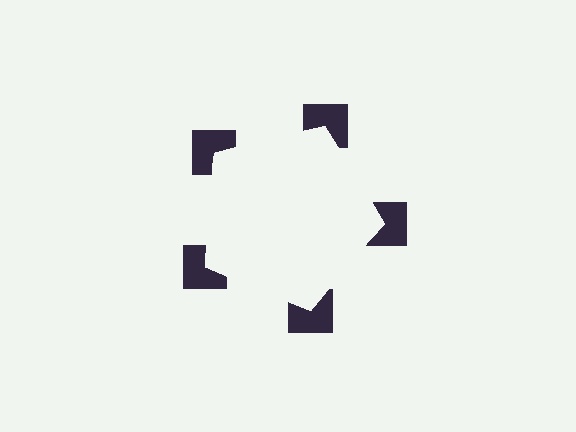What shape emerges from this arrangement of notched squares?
An illusory pentagon — its edges are inferred from the aligned wedge cuts in the notched squares, not physically drawn.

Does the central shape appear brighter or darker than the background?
It typically appears slightly brighter than the background, even though no actual brightness change is drawn.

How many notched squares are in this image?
There are 5 — one at each vertex of the illusory pentagon.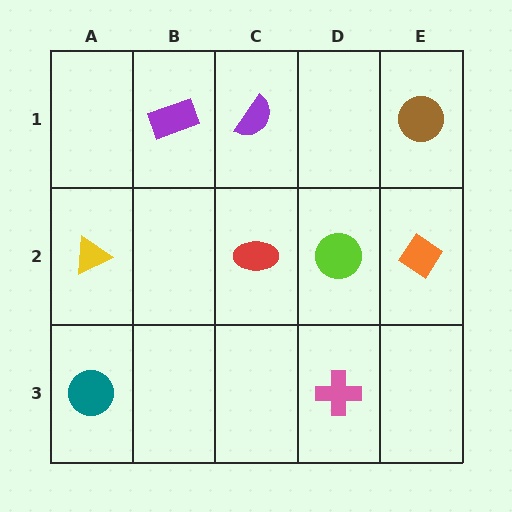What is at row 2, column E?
An orange diamond.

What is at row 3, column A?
A teal circle.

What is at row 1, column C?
A purple semicircle.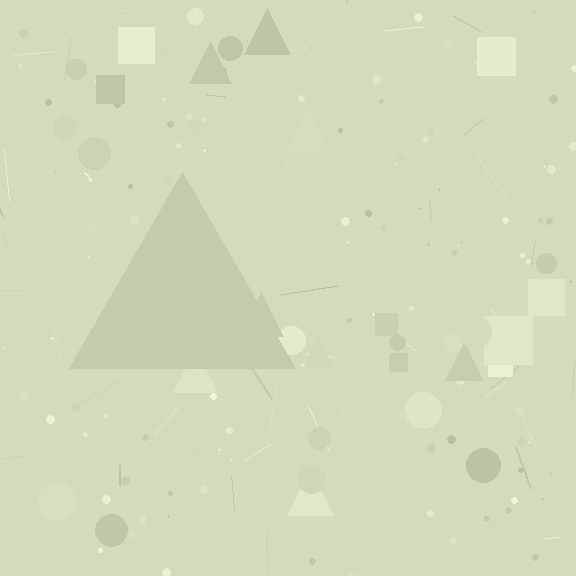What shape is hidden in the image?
A triangle is hidden in the image.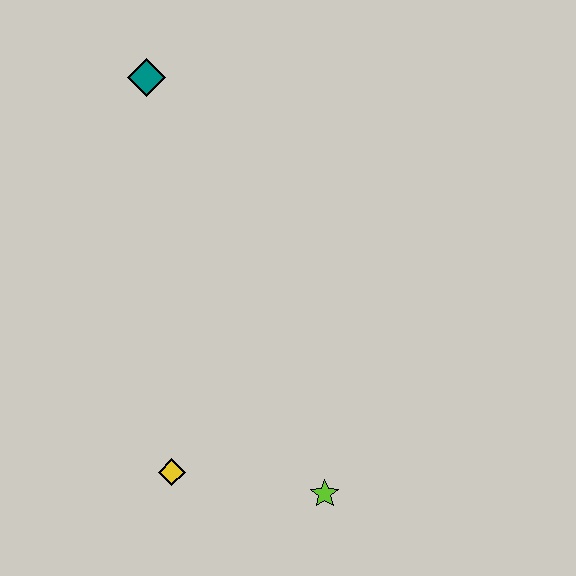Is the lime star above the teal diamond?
No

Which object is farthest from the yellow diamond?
The teal diamond is farthest from the yellow diamond.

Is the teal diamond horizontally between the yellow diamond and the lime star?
No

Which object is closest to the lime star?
The yellow diamond is closest to the lime star.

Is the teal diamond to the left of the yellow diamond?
Yes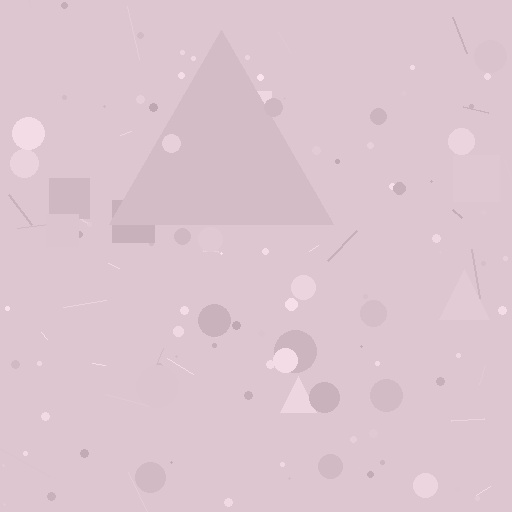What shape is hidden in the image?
A triangle is hidden in the image.